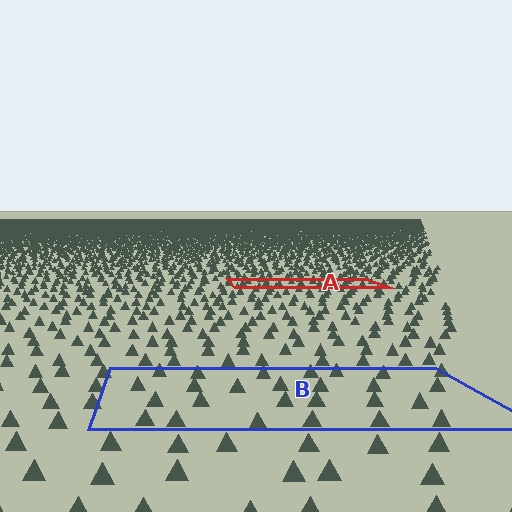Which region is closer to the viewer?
Region B is closer. The texture elements there are larger and more spread out.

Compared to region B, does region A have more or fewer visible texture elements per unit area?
Region A has more texture elements per unit area — they are packed more densely because it is farther away.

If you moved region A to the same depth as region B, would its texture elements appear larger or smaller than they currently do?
They would appear larger. At a closer depth, the same texture elements are projected at a bigger on-screen size.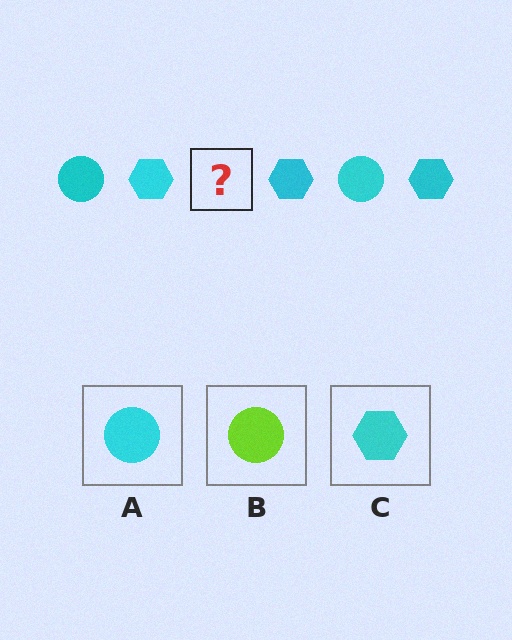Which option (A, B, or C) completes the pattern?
A.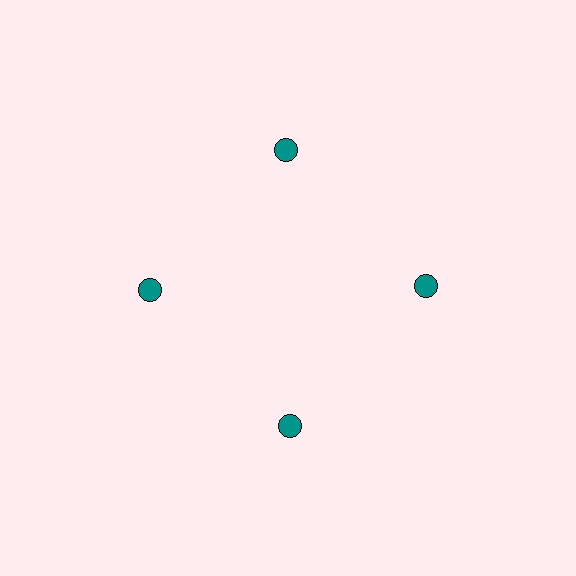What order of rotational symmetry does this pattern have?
This pattern has 4-fold rotational symmetry.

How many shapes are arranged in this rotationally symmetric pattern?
There are 4 shapes, arranged in 4 groups of 1.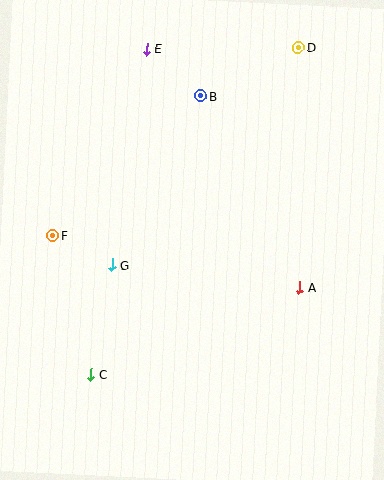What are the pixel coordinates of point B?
Point B is at (201, 96).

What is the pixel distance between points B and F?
The distance between B and F is 203 pixels.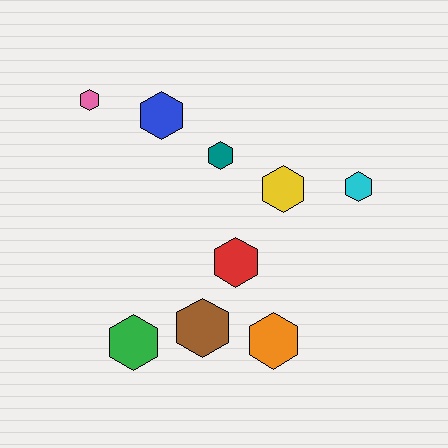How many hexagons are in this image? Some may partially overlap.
There are 9 hexagons.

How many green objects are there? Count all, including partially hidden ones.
There is 1 green object.